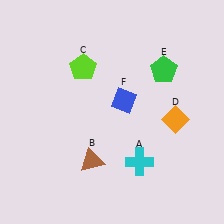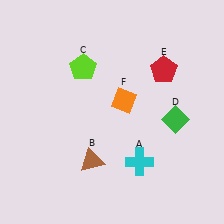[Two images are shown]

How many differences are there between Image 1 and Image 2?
There are 3 differences between the two images.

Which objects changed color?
D changed from orange to green. E changed from green to red. F changed from blue to orange.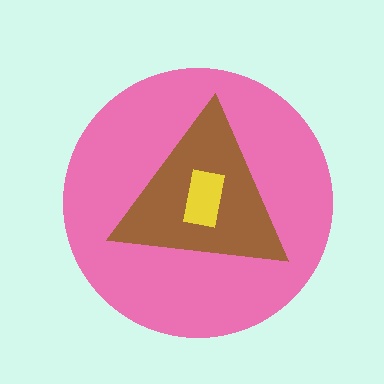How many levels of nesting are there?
3.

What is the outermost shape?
The pink circle.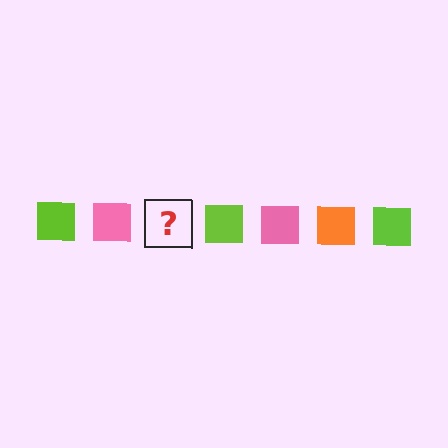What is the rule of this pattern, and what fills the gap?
The rule is that the pattern cycles through lime, pink, orange squares. The gap should be filled with an orange square.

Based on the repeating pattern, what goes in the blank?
The blank should be an orange square.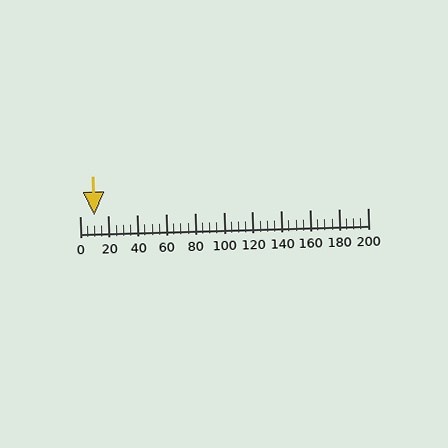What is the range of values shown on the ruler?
The ruler shows values from 0 to 200.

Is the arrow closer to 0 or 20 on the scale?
The arrow is closer to 20.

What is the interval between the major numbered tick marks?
The major tick marks are spaced 20 units apart.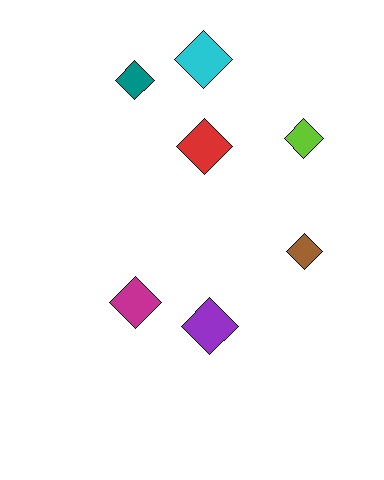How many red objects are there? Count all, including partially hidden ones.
There is 1 red object.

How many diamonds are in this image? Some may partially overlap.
There are 7 diamonds.